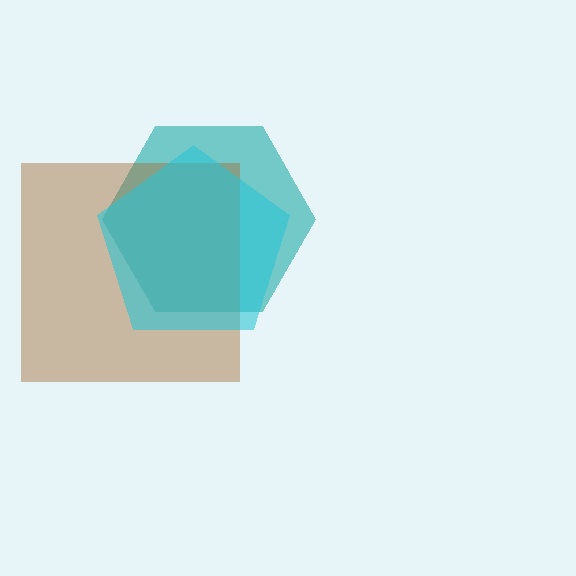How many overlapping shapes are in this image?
There are 3 overlapping shapes in the image.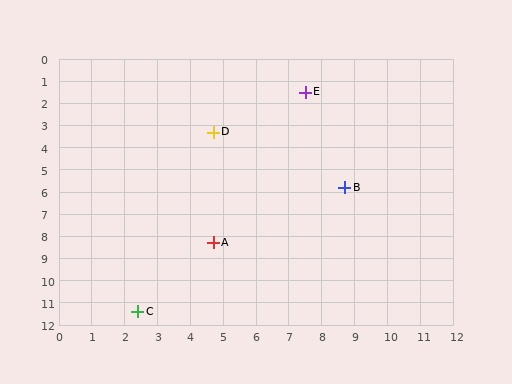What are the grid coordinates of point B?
Point B is at approximately (8.7, 5.8).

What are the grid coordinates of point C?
Point C is at approximately (2.4, 11.4).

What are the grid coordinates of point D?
Point D is at approximately (4.7, 3.3).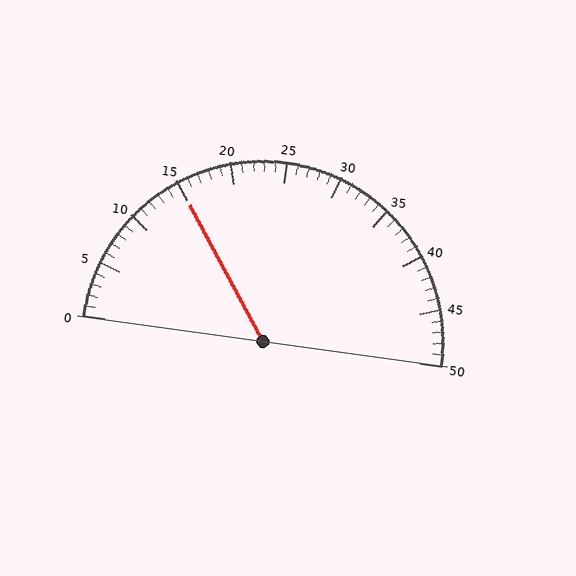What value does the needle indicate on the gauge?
The needle indicates approximately 15.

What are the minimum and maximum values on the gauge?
The gauge ranges from 0 to 50.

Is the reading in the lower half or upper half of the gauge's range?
The reading is in the lower half of the range (0 to 50).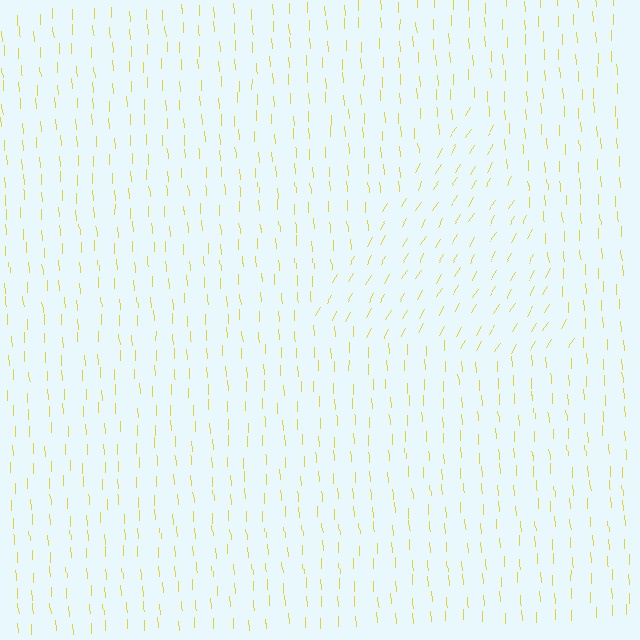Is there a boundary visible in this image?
Yes, there is a texture boundary formed by a change in line orientation.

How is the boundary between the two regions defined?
The boundary is defined purely by a change in line orientation (approximately 34 degrees difference). All lines are the same color and thickness.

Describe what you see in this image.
The image is filled with small yellow line segments. A triangle region in the image has lines oriented differently from the surrounding lines, creating a visible texture boundary.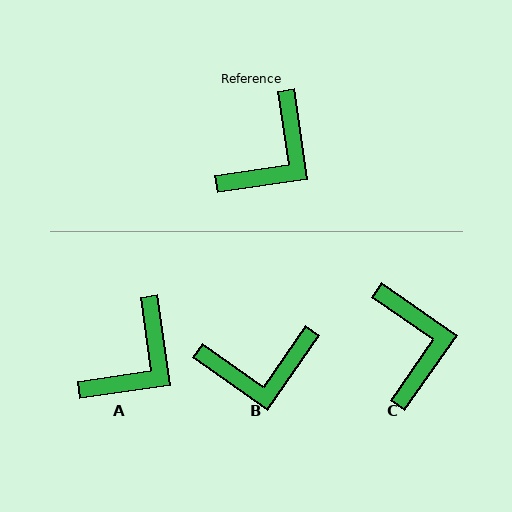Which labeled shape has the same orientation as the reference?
A.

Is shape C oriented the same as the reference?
No, it is off by about 47 degrees.